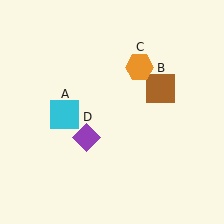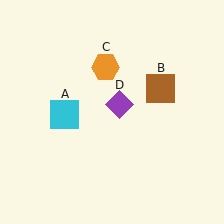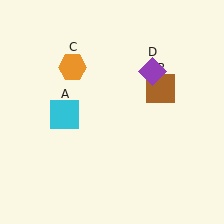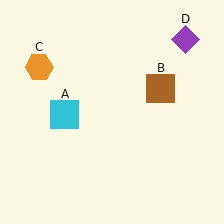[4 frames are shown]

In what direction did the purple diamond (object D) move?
The purple diamond (object D) moved up and to the right.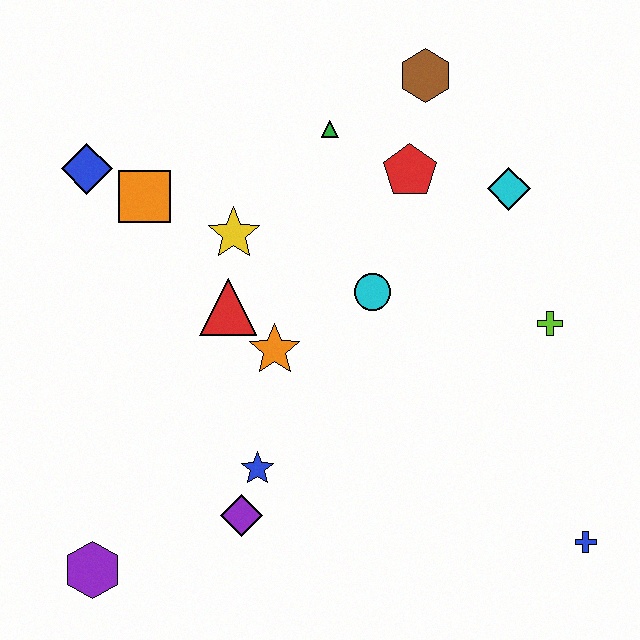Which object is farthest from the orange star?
The blue cross is farthest from the orange star.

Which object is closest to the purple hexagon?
The purple diamond is closest to the purple hexagon.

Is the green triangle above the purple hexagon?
Yes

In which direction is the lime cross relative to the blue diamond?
The lime cross is to the right of the blue diamond.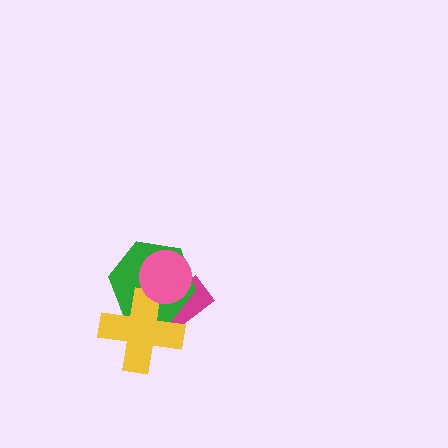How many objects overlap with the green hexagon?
3 objects overlap with the green hexagon.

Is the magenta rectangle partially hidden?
Yes, it is partially covered by another shape.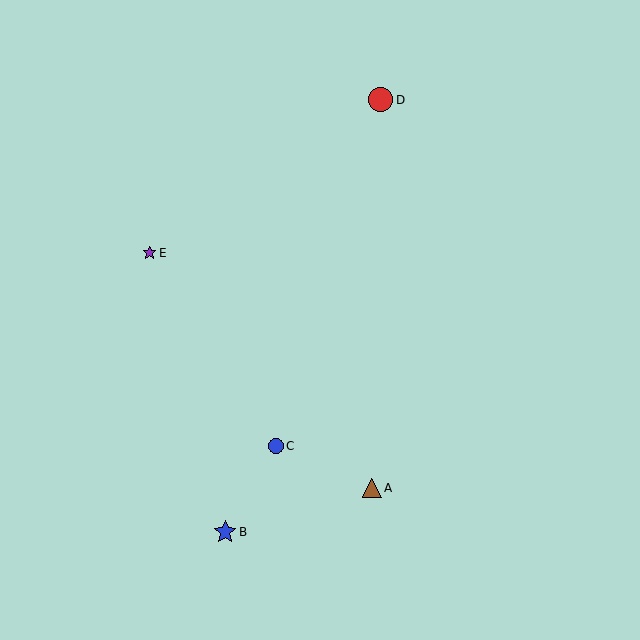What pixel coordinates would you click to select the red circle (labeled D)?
Click at (381, 100) to select the red circle D.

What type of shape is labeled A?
Shape A is a brown triangle.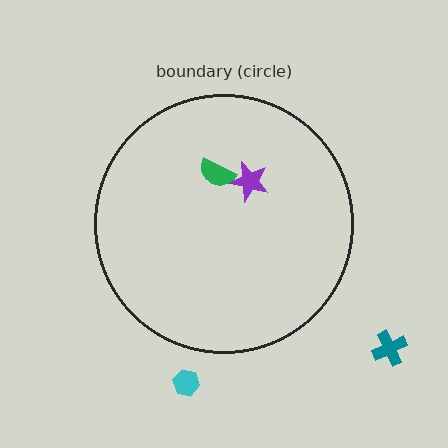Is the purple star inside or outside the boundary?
Inside.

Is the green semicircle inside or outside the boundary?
Inside.